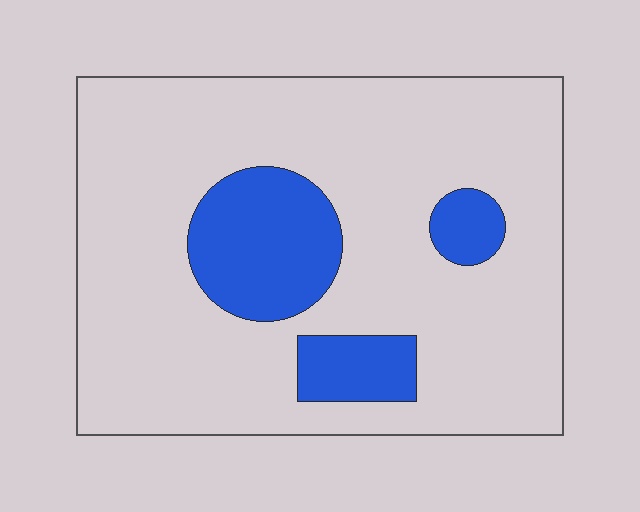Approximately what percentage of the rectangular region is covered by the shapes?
Approximately 20%.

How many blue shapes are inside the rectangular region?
3.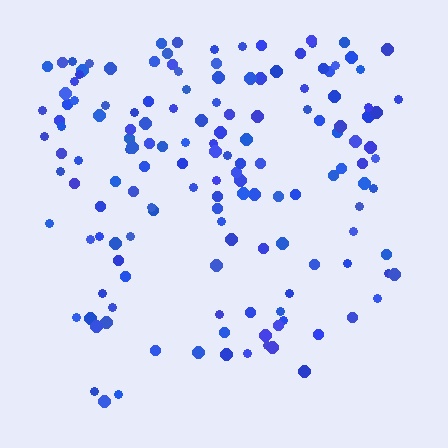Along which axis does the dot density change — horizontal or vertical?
Vertical.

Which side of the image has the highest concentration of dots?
The top.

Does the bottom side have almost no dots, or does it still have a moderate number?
Still a moderate number, just noticeably fewer than the top.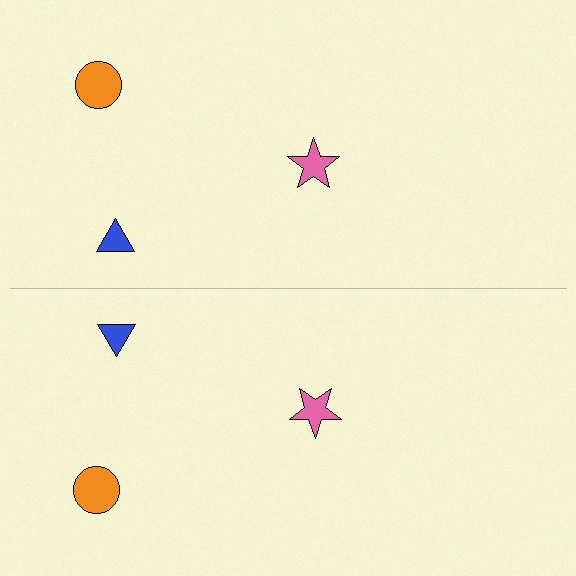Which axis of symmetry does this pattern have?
The pattern has a horizontal axis of symmetry running through the center of the image.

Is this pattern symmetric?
Yes, this pattern has bilateral (reflection) symmetry.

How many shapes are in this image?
There are 6 shapes in this image.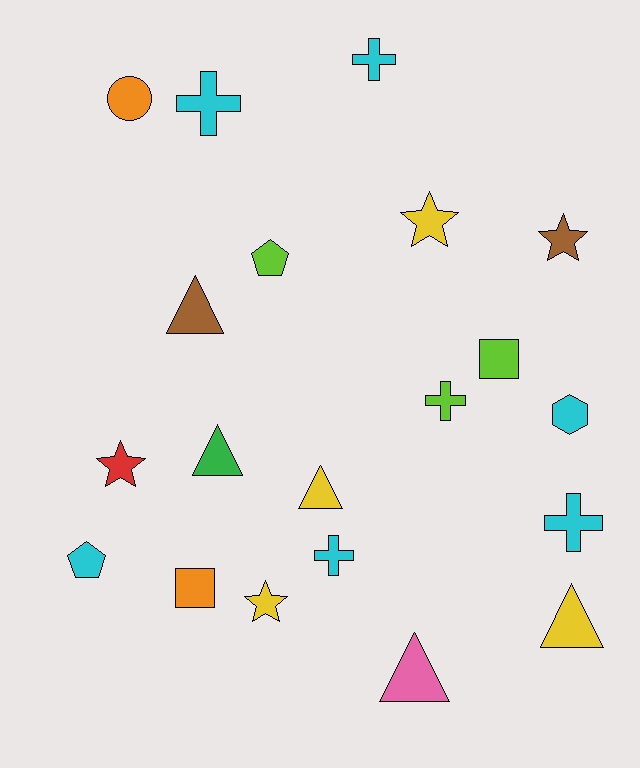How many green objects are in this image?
There is 1 green object.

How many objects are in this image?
There are 20 objects.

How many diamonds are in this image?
There are no diamonds.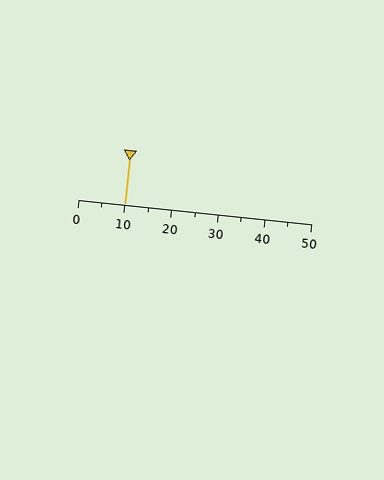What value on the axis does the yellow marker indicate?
The marker indicates approximately 10.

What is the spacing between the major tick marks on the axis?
The major ticks are spaced 10 apart.